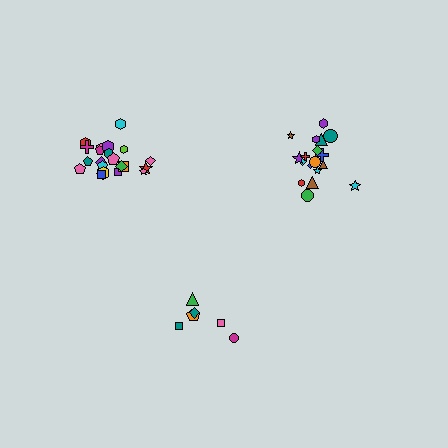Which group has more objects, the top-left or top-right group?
The top-left group.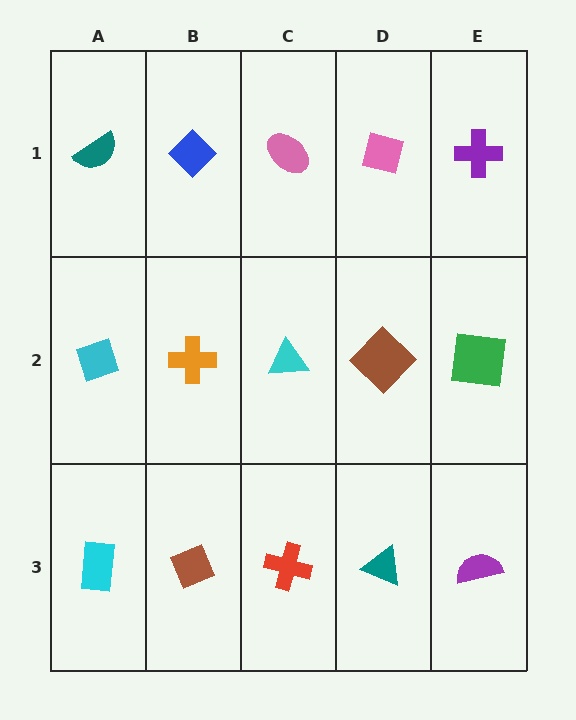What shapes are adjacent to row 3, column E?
A green square (row 2, column E), a teal triangle (row 3, column D).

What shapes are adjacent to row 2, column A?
A teal semicircle (row 1, column A), a cyan rectangle (row 3, column A), an orange cross (row 2, column B).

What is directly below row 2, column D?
A teal triangle.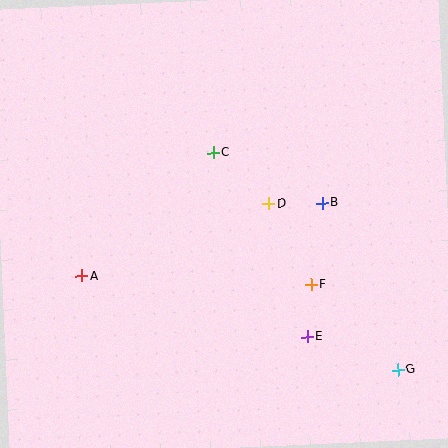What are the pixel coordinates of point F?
Point F is at (311, 284).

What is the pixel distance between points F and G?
The distance between F and G is 122 pixels.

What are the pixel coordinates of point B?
Point B is at (322, 203).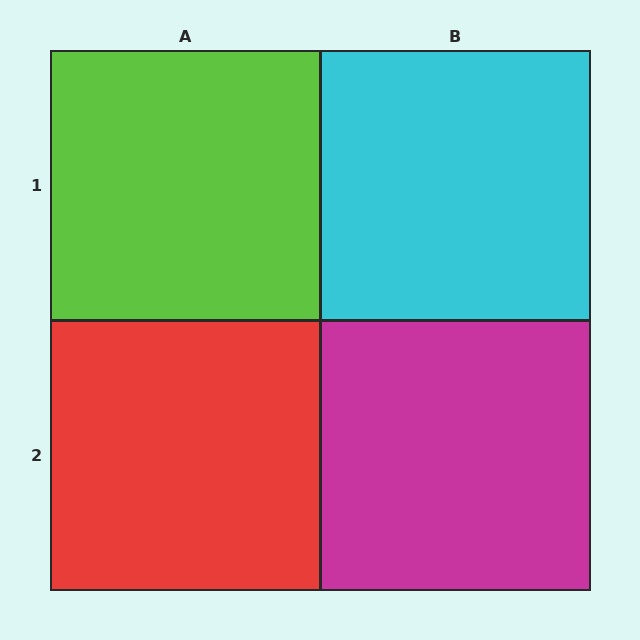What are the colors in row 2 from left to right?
Red, magenta.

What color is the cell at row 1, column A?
Lime.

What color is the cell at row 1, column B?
Cyan.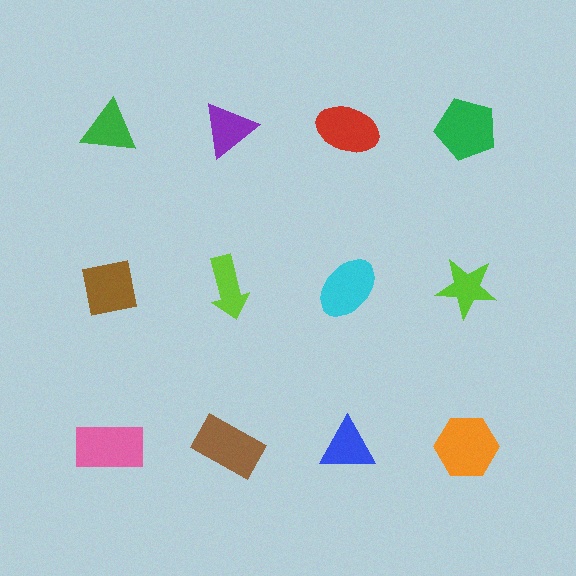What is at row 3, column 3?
A blue triangle.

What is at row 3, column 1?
A pink rectangle.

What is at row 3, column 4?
An orange hexagon.